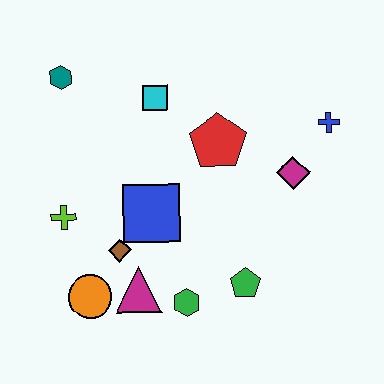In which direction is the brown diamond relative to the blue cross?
The brown diamond is to the left of the blue cross.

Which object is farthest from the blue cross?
The orange circle is farthest from the blue cross.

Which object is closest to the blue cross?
The magenta diamond is closest to the blue cross.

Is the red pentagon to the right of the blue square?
Yes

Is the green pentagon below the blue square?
Yes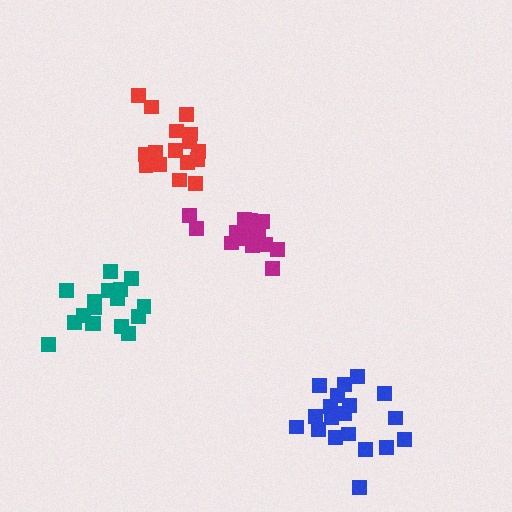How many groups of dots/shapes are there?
There are 4 groups.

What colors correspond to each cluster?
The clusters are colored: red, magenta, blue, teal.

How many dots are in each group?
Group 1: 16 dots, Group 2: 16 dots, Group 3: 19 dots, Group 4: 17 dots (68 total).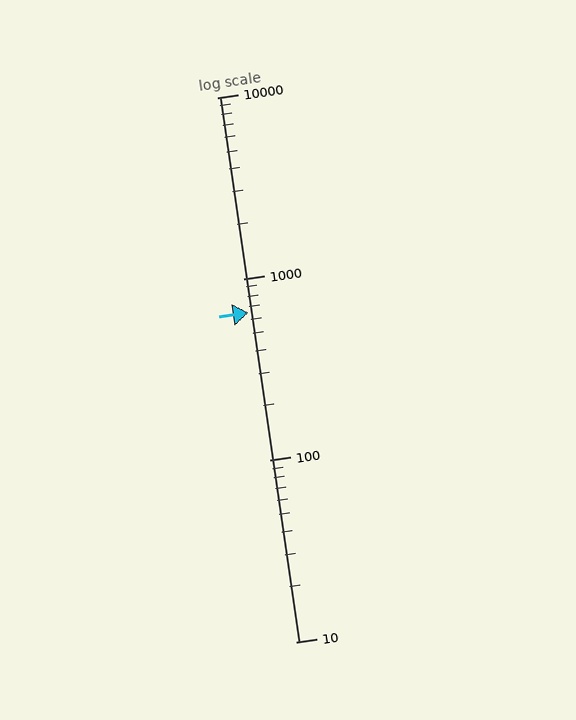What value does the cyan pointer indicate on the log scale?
The pointer indicates approximately 650.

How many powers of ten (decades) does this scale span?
The scale spans 3 decades, from 10 to 10000.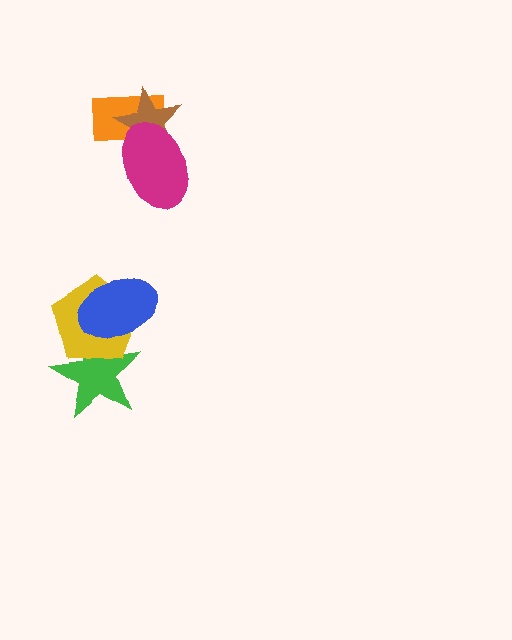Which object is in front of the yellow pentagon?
The blue ellipse is in front of the yellow pentagon.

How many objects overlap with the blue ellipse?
2 objects overlap with the blue ellipse.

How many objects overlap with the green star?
2 objects overlap with the green star.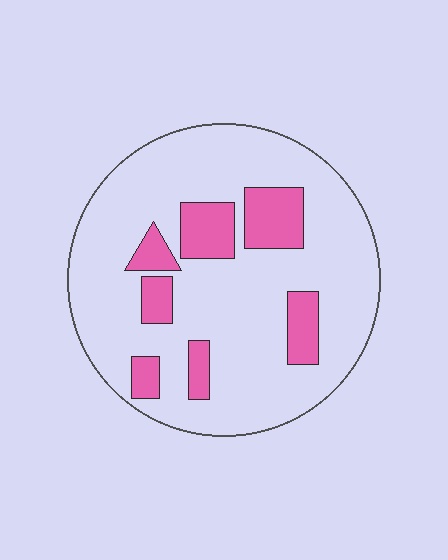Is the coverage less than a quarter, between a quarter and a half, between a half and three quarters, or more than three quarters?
Less than a quarter.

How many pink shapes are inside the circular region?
7.